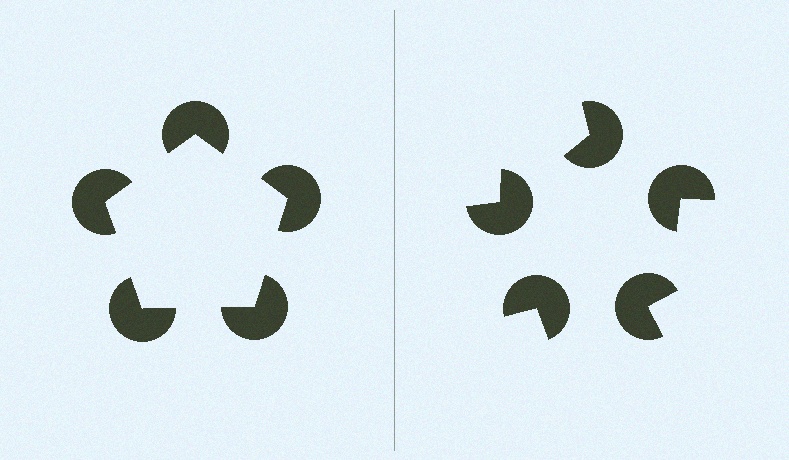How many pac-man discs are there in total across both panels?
10 — 5 on each side.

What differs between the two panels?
The pac-man discs are positioned identically on both sides; only the wedge orientations differ. On the left they align to a pentagon; on the right they are misaligned.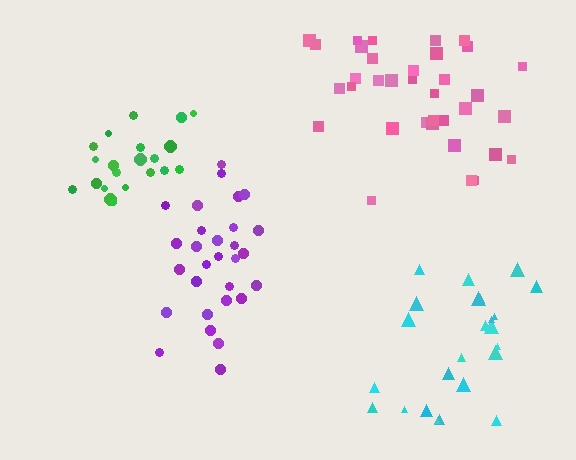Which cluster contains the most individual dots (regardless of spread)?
Pink (35).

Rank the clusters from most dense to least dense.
green, purple, pink, cyan.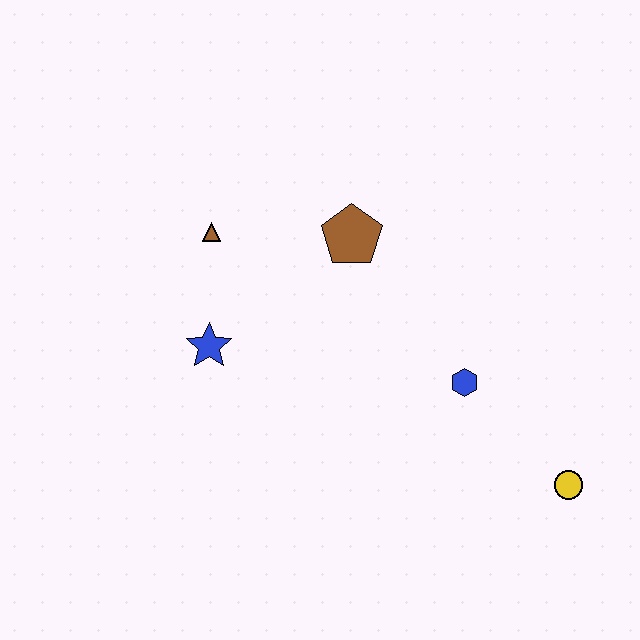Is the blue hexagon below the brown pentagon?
Yes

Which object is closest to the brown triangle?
The blue star is closest to the brown triangle.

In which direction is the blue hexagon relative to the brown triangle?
The blue hexagon is to the right of the brown triangle.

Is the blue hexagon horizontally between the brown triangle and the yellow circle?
Yes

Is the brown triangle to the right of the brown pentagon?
No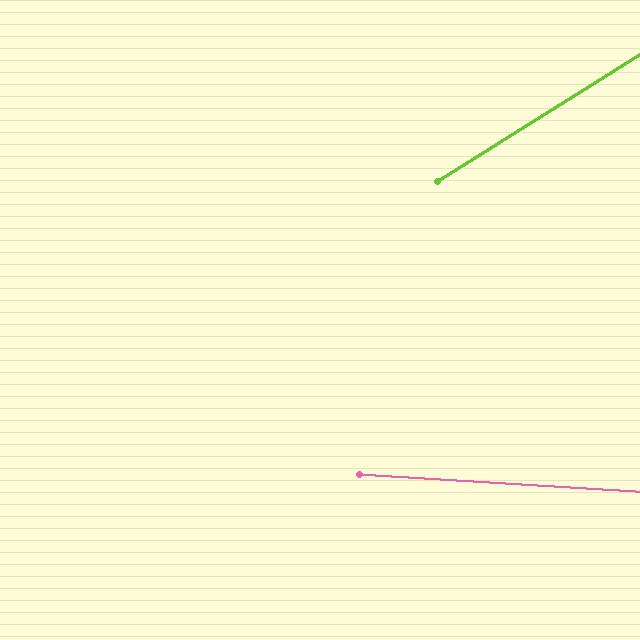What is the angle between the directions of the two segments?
Approximately 36 degrees.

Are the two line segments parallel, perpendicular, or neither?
Neither parallel nor perpendicular — they differ by about 36°.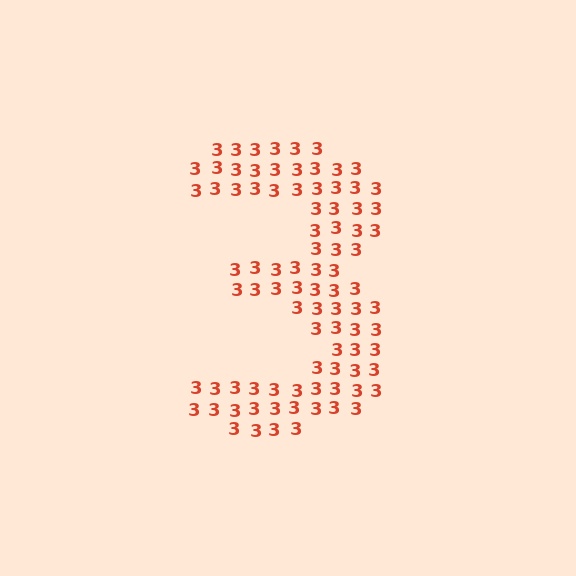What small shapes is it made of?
It is made of small digit 3's.